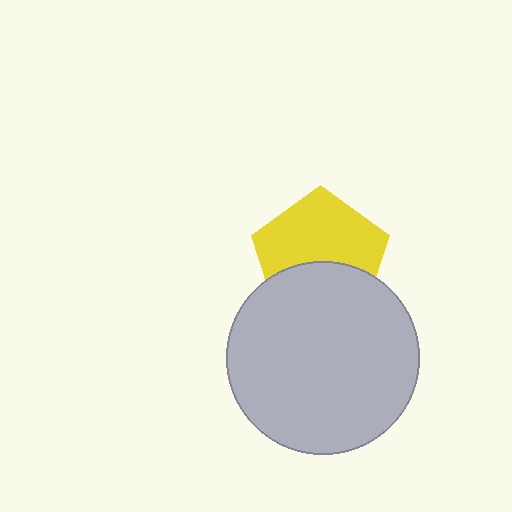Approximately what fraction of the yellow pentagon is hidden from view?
Roughly 40% of the yellow pentagon is hidden behind the light gray circle.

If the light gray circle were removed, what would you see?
You would see the complete yellow pentagon.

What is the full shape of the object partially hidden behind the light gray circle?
The partially hidden object is a yellow pentagon.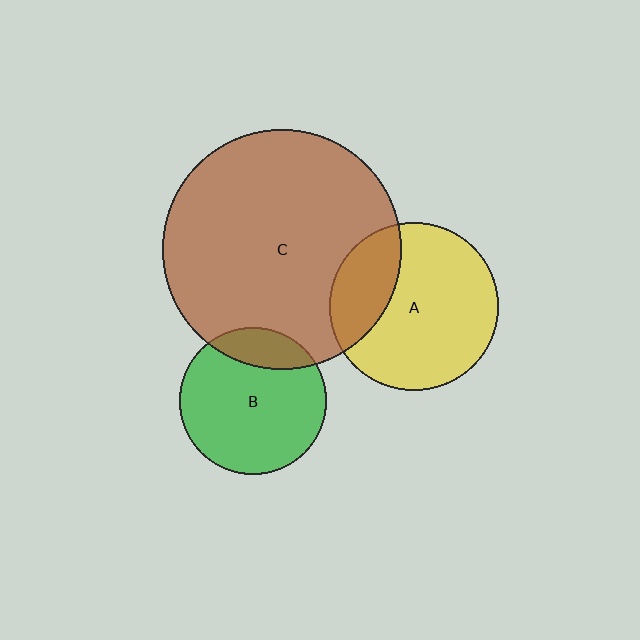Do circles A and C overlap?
Yes.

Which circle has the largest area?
Circle C (brown).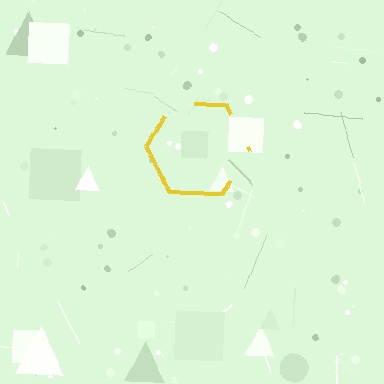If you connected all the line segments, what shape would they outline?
They would outline a hexagon.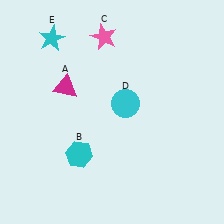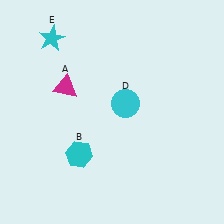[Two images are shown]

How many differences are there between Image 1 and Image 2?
There is 1 difference between the two images.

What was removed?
The pink star (C) was removed in Image 2.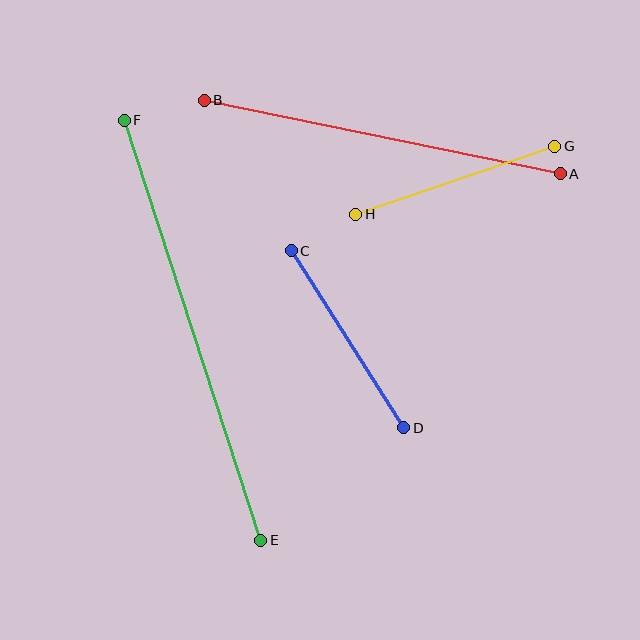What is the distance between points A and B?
The distance is approximately 363 pixels.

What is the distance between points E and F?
The distance is approximately 442 pixels.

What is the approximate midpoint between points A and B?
The midpoint is at approximately (382, 137) pixels.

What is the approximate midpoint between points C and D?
The midpoint is at approximately (347, 339) pixels.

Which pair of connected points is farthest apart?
Points E and F are farthest apart.